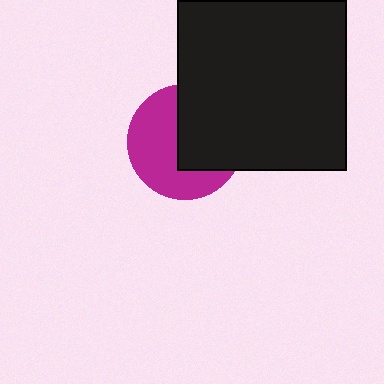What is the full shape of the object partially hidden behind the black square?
The partially hidden object is a magenta circle.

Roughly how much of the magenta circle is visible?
About half of it is visible (roughly 53%).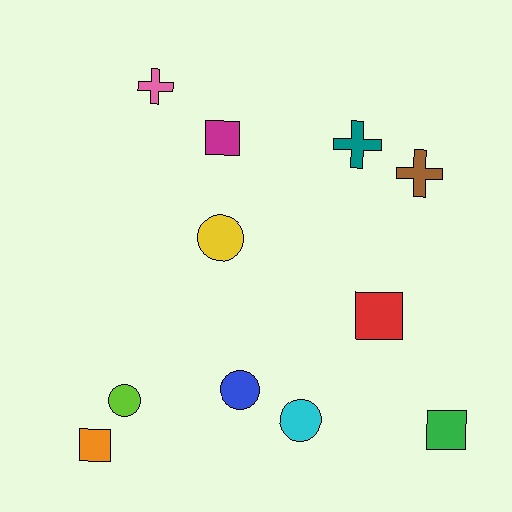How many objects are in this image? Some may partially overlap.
There are 11 objects.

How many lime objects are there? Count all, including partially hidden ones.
There is 1 lime object.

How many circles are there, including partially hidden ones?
There are 4 circles.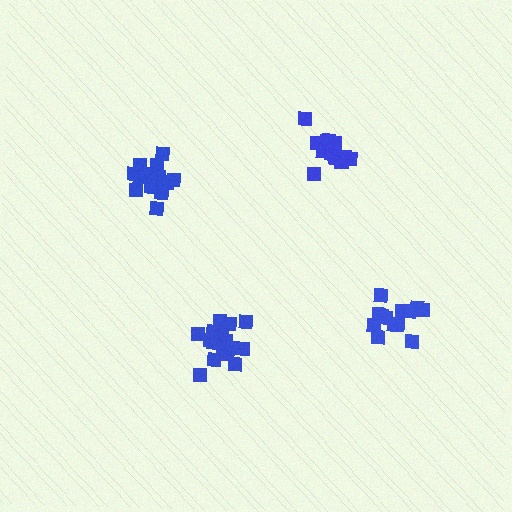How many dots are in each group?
Group 1: 16 dots, Group 2: 17 dots, Group 3: 14 dots, Group 4: 16 dots (63 total).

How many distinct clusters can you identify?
There are 4 distinct clusters.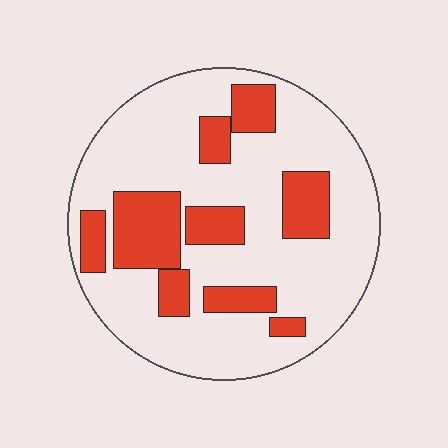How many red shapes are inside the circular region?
9.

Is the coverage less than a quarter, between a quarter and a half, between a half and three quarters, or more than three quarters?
Between a quarter and a half.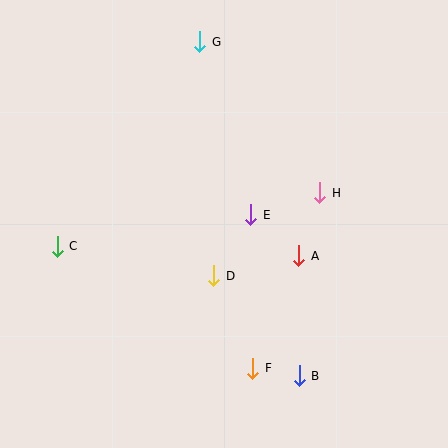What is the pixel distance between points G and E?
The distance between G and E is 181 pixels.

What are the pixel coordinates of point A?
Point A is at (299, 256).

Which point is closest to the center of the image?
Point E at (251, 215) is closest to the center.